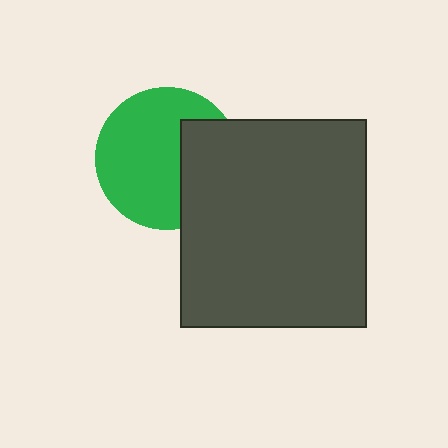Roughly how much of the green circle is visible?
Most of it is visible (roughly 67%).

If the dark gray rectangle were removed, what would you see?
You would see the complete green circle.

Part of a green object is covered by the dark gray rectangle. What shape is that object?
It is a circle.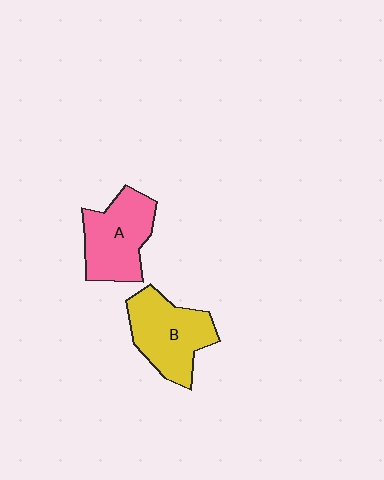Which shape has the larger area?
Shape B (yellow).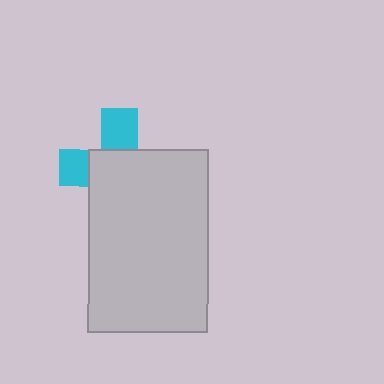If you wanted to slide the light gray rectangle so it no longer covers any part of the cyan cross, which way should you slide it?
Slide it toward the lower-right — that is the most direct way to separate the two shapes.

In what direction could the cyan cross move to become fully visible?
The cyan cross could move toward the upper-left. That would shift it out from behind the light gray rectangle entirely.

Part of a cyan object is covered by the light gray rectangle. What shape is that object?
It is a cross.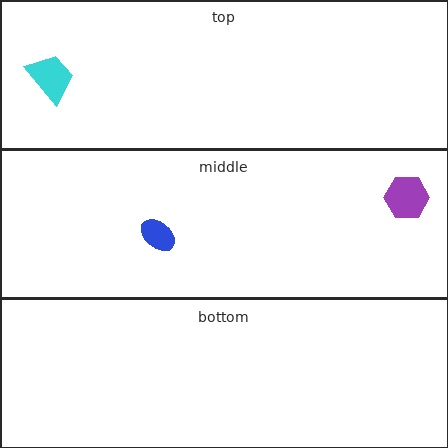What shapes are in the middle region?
The purple hexagon, the blue ellipse.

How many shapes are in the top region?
1.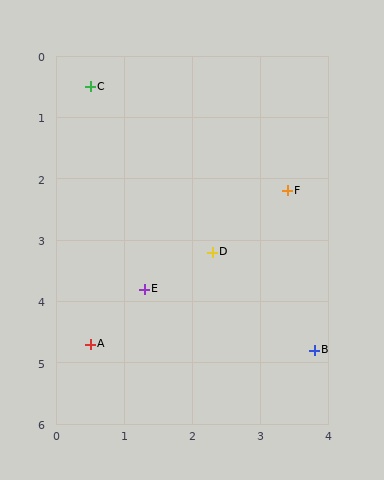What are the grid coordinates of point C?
Point C is at approximately (0.5, 0.5).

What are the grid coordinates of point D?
Point D is at approximately (2.3, 3.2).